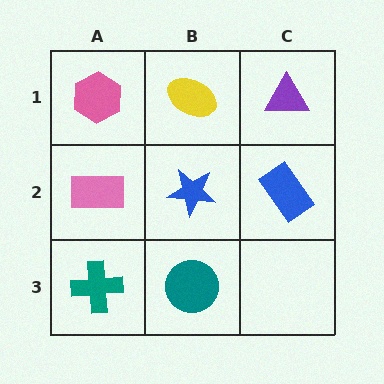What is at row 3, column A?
A teal cross.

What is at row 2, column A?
A pink rectangle.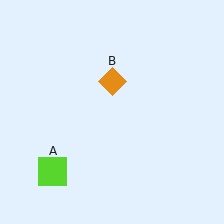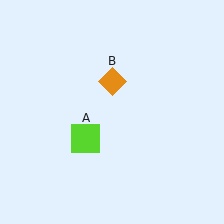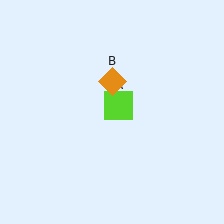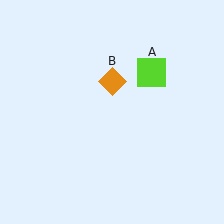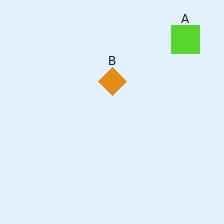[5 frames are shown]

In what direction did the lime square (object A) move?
The lime square (object A) moved up and to the right.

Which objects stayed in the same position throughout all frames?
Orange diamond (object B) remained stationary.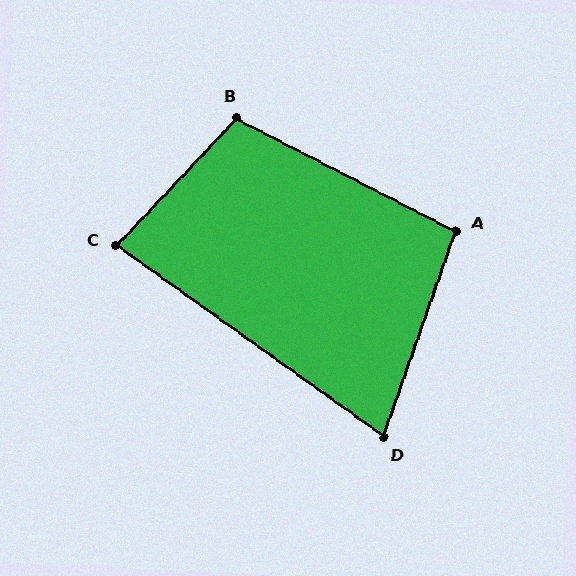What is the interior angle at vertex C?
Approximately 82 degrees (acute).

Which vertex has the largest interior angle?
B, at approximately 106 degrees.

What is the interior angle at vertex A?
Approximately 98 degrees (obtuse).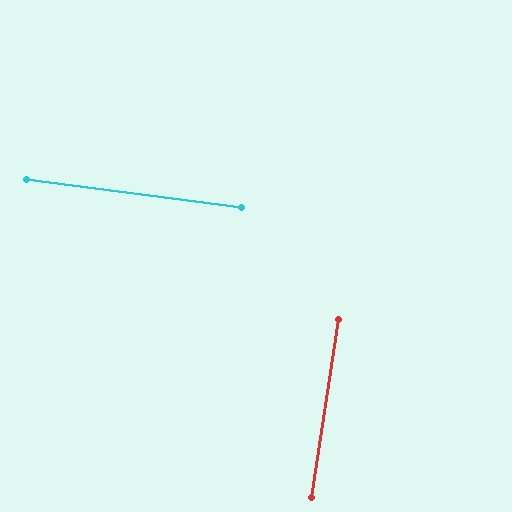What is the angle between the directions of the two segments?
Approximately 89 degrees.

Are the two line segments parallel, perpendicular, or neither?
Perpendicular — they meet at approximately 89°.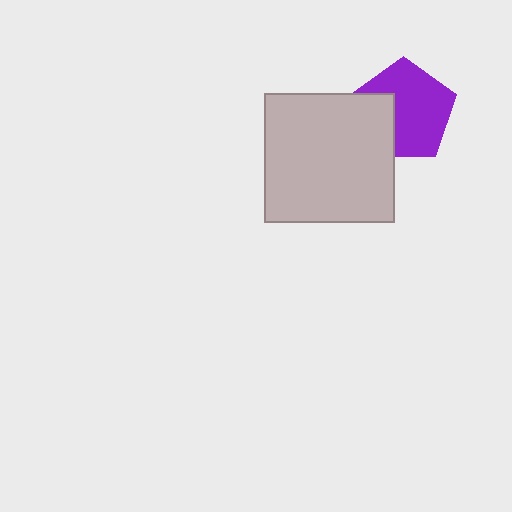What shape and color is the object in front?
The object in front is a light gray square.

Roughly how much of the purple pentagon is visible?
Most of it is visible (roughly 70%).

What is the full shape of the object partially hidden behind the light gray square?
The partially hidden object is a purple pentagon.